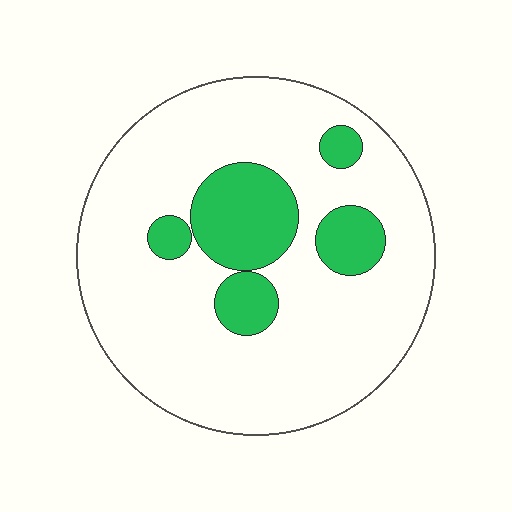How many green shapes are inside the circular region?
5.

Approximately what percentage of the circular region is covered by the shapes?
Approximately 20%.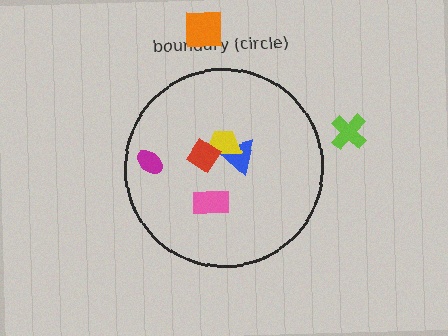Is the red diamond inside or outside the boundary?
Inside.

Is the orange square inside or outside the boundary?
Outside.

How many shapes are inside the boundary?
5 inside, 2 outside.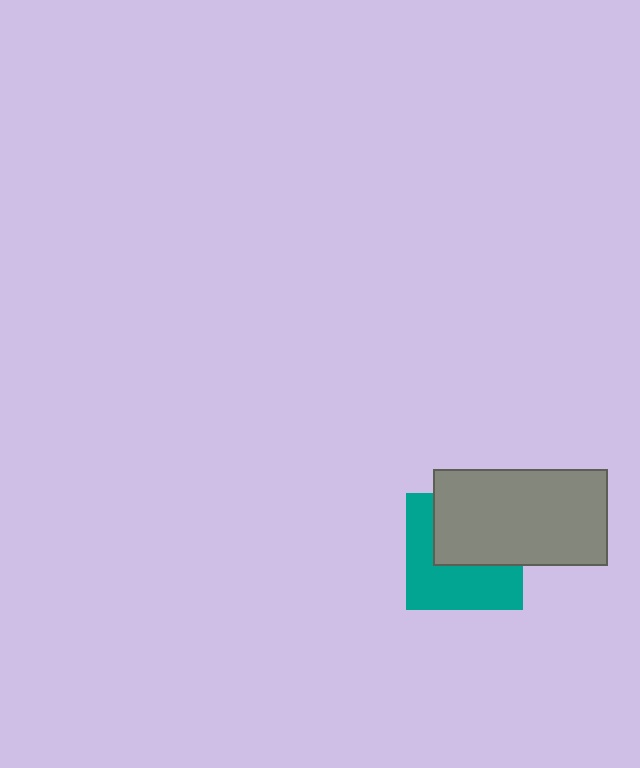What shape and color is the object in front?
The object in front is a gray rectangle.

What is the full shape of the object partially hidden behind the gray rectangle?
The partially hidden object is a teal square.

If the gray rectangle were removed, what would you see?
You would see the complete teal square.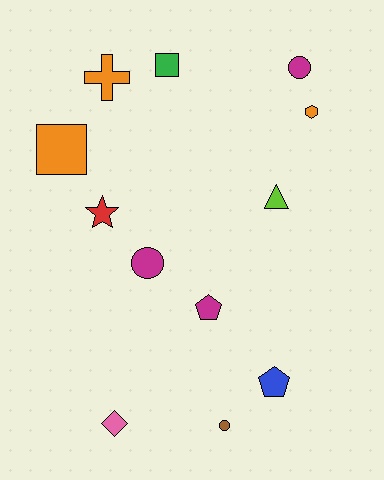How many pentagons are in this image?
There are 2 pentagons.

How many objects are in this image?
There are 12 objects.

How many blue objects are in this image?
There is 1 blue object.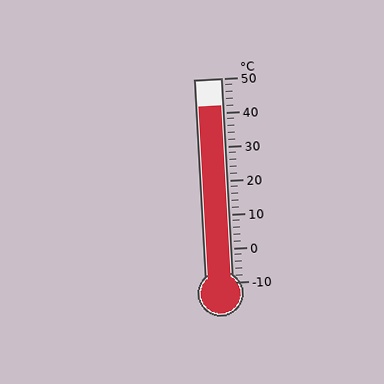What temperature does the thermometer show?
The thermometer shows approximately 42°C.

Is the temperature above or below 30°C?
The temperature is above 30°C.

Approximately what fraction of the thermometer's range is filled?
The thermometer is filled to approximately 85% of its range.